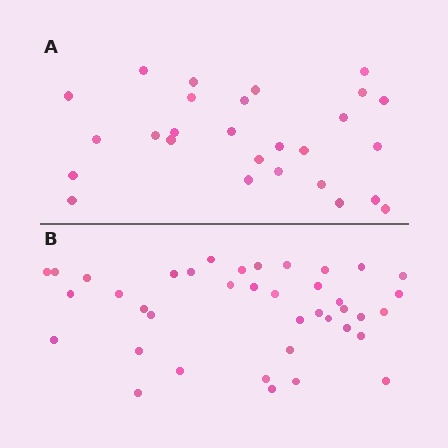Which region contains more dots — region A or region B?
Region B (the bottom region) has more dots.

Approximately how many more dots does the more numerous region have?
Region B has roughly 12 or so more dots than region A.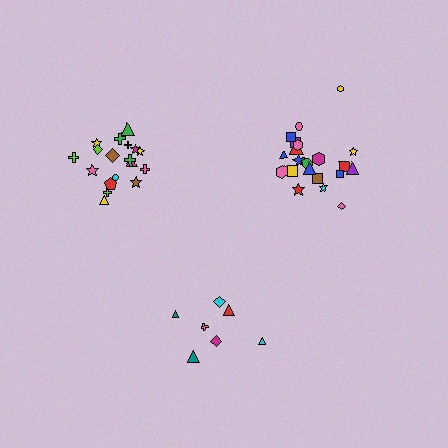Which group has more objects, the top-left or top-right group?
The top-right group.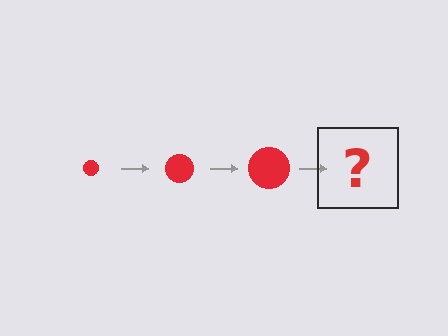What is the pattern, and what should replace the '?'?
The pattern is that the circle gets progressively larger each step. The '?' should be a red circle, larger than the previous one.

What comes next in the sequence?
The next element should be a red circle, larger than the previous one.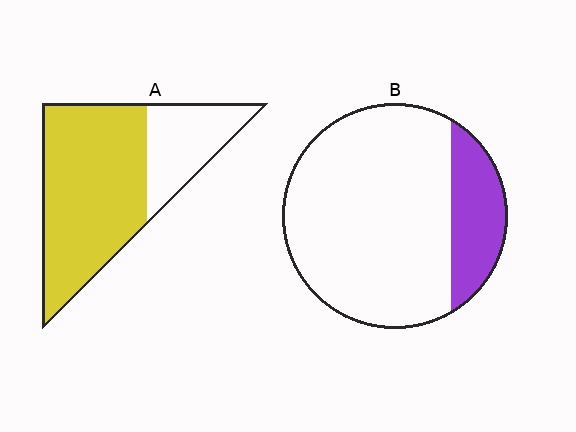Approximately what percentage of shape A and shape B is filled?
A is approximately 70% and B is approximately 20%.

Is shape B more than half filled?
No.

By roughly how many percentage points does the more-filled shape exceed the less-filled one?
By roughly 50 percentage points (A over B).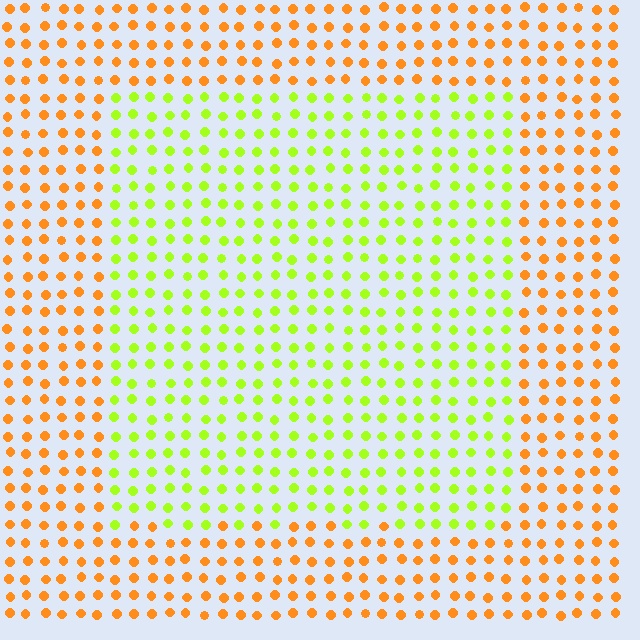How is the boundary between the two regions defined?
The boundary is defined purely by a slight shift in hue (about 54 degrees). Spacing, size, and orientation are identical on both sides.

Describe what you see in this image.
The image is filled with small orange elements in a uniform arrangement. A rectangle-shaped region is visible where the elements are tinted to a slightly different hue, forming a subtle color boundary.